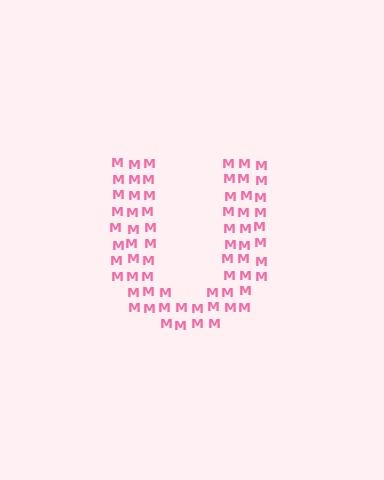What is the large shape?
The large shape is the letter U.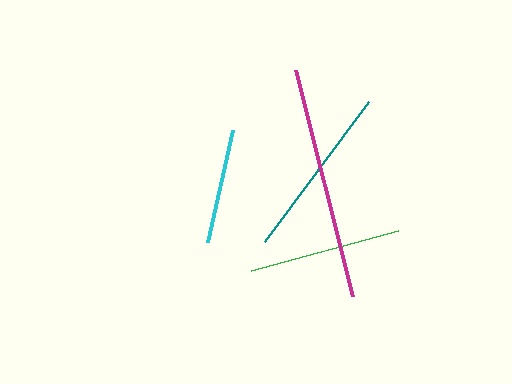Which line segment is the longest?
The magenta line is the longest at approximately 234 pixels.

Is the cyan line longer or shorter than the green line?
The green line is longer than the cyan line.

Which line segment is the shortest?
The cyan line is the shortest at approximately 115 pixels.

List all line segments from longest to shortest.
From longest to shortest: magenta, teal, green, cyan.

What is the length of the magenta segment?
The magenta segment is approximately 234 pixels long.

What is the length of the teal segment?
The teal segment is approximately 174 pixels long.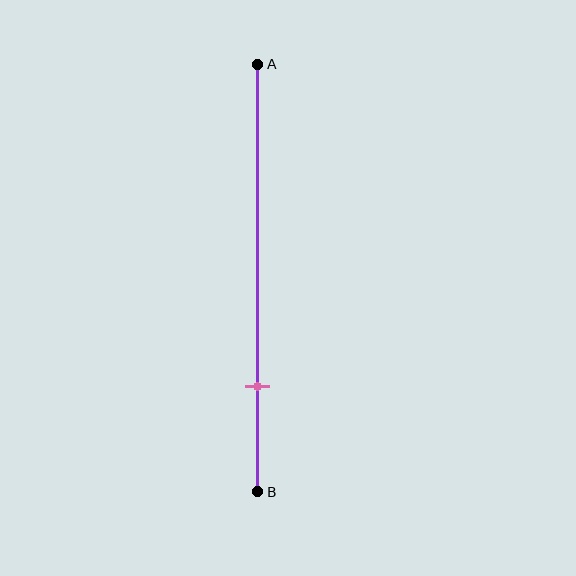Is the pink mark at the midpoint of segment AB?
No, the mark is at about 75% from A, not at the 50% midpoint.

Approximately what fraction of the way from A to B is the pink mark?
The pink mark is approximately 75% of the way from A to B.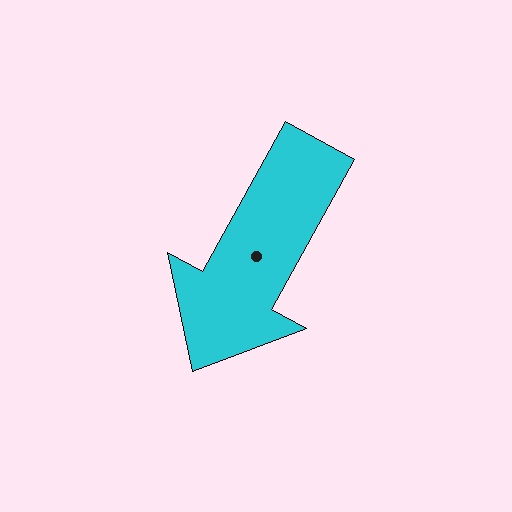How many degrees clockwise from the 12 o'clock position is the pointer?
Approximately 209 degrees.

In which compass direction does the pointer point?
Southwest.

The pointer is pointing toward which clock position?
Roughly 7 o'clock.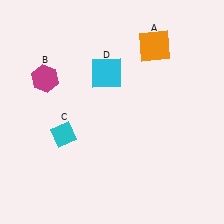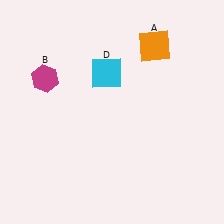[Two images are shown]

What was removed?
The cyan diamond (C) was removed in Image 2.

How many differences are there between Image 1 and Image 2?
There is 1 difference between the two images.